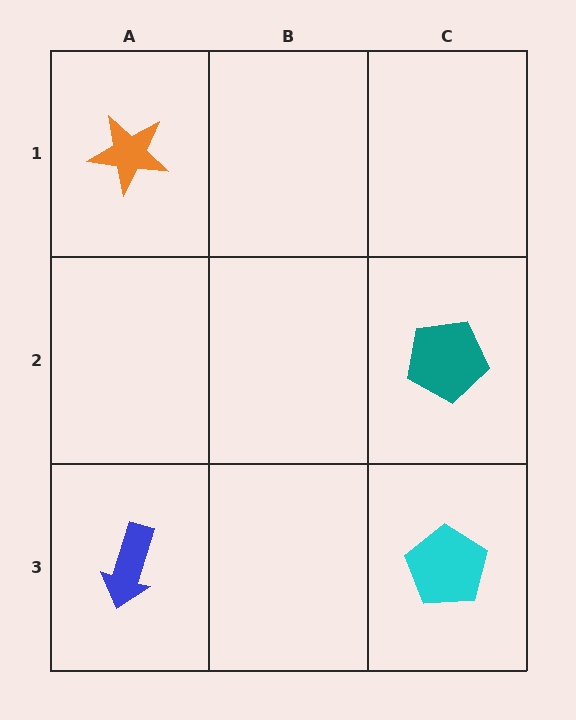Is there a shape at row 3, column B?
No, that cell is empty.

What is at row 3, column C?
A cyan pentagon.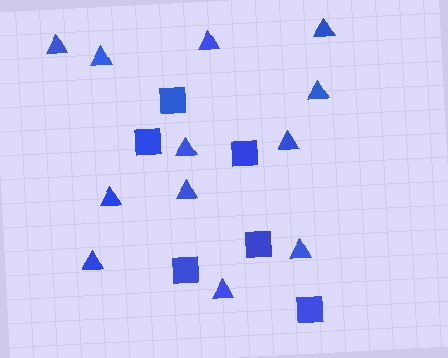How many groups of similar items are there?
There are 2 groups: one group of triangles (12) and one group of squares (6).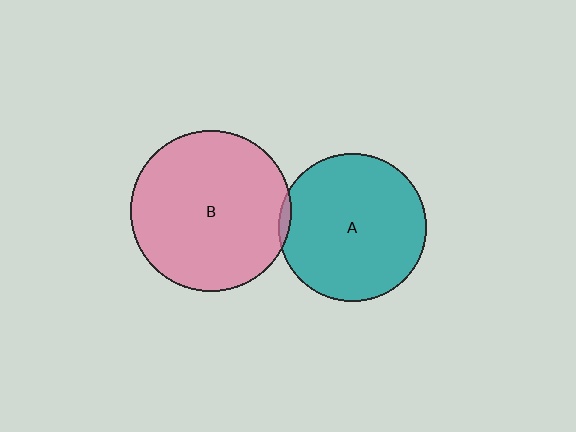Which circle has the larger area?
Circle B (pink).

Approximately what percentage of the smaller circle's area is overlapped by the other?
Approximately 5%.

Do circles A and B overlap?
Yes.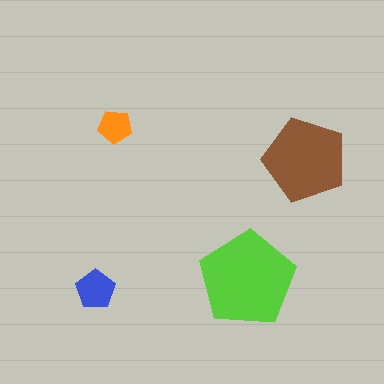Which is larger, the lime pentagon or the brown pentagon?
The lime one.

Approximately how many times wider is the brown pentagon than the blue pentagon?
About 2 times wider.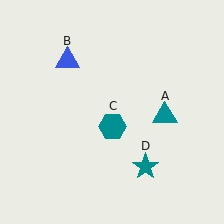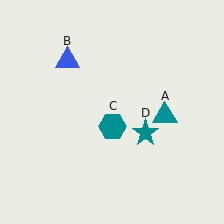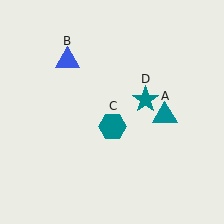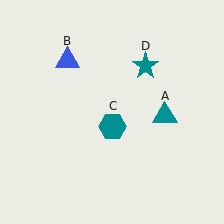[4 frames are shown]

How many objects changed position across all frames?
1 object changed position: teal star (object D).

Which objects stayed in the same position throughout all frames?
Teal triangle (object A) and blue triangle (object B) and teal hexagon (object C) remained stationary.